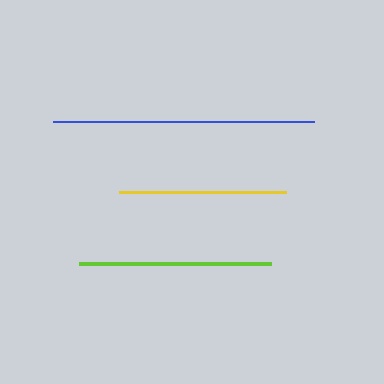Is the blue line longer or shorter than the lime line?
The blue line is longer than the lime line.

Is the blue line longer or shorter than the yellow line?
The blue line is longer than the yellow line.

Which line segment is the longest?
The blue line is the longest at approximately 261 pixels.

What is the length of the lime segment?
The lime segment is approximately 193 pixels long.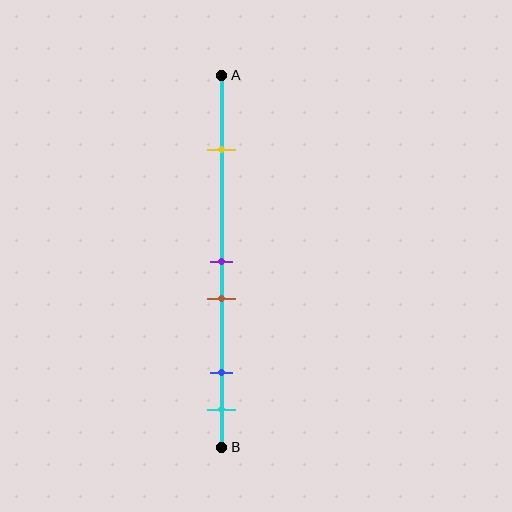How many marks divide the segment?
There are 5 marks dividing the segment.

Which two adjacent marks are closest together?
The purple and brown marks are the closest adjacent pair.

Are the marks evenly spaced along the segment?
No, the marks are not evenly spaced.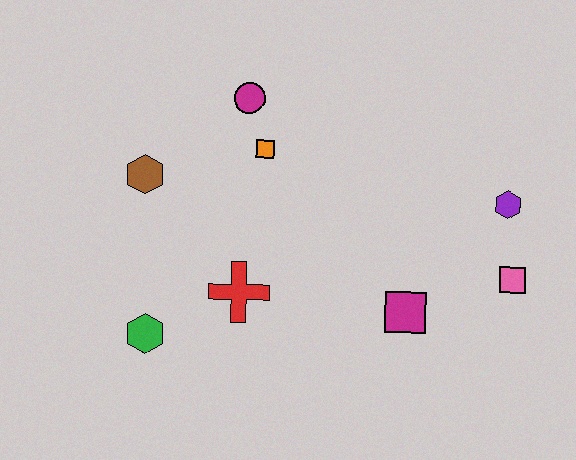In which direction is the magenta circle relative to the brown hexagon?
The magenta circle is to the right of the brown hexagon.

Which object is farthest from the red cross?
The purple hexagon is farthest from the red cross.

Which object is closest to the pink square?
The purple hexagon is closest to the pink square.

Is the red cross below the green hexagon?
No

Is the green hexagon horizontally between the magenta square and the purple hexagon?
No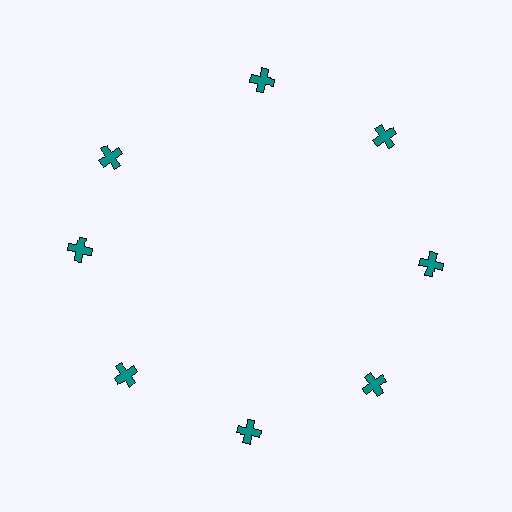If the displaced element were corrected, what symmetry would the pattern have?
It would have 8-fold rotational symmetry — the pattern would map onto itself every 45 degrees.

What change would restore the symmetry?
The symmetry would be restored by rotating it back into even spacing with its neighbors so that all 8 crosses sit at equal angles and equal distance from the center.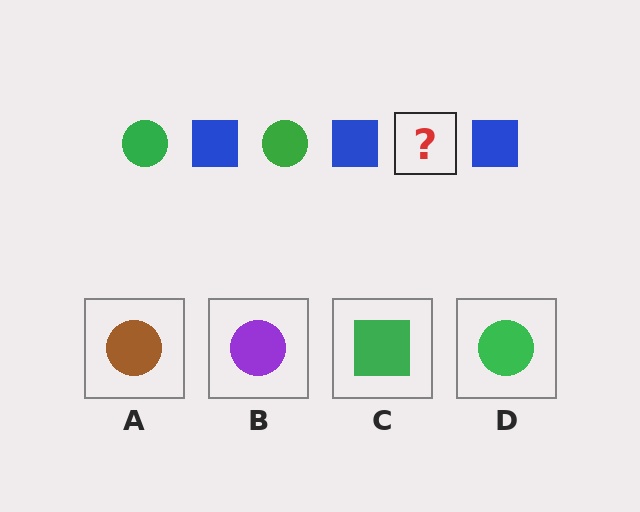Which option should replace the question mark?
Option D.